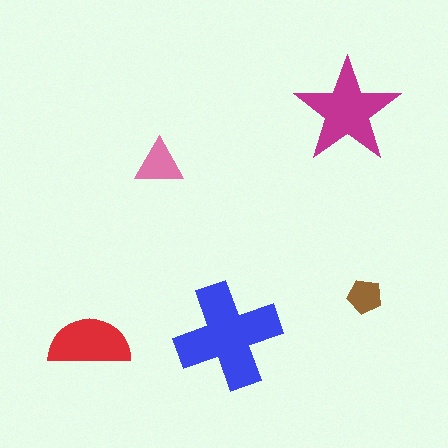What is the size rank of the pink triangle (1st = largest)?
4th.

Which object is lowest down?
The red semicircle is bottommost.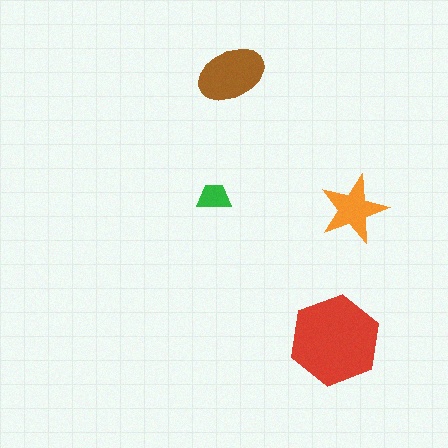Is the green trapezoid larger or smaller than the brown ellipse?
Smaller.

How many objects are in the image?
There are 4 objects in the image.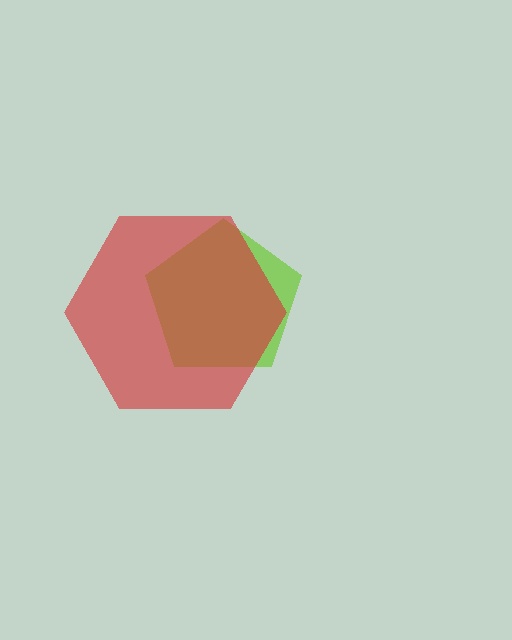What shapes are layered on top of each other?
The layered shapes are: a lime pentagon, a red hexagon.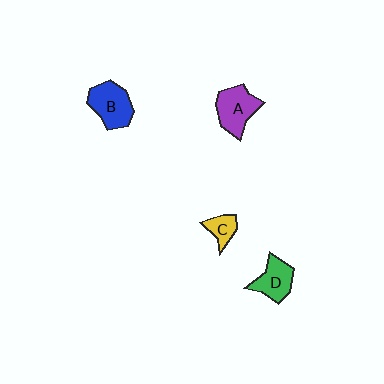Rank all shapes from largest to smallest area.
From largest to smallest: B (blue), A (purple), D (green), C (yellow).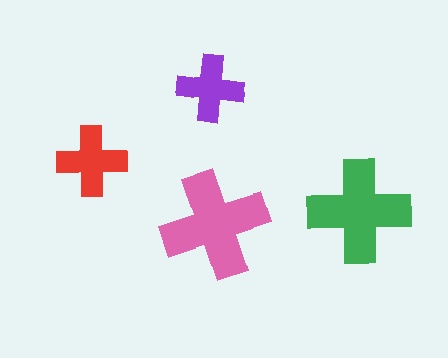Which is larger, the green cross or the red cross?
The green one.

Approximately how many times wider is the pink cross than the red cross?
About 1.5 times wider.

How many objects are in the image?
There are 4 objects in the image.